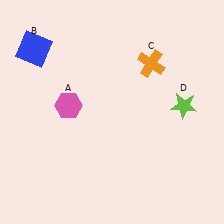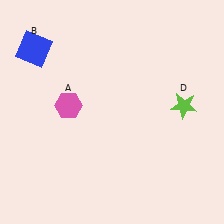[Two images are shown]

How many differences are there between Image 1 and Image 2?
There is 1 difference between the two images.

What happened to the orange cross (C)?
The orange cross (C) was removed in Image 2. It was in the top-right area of Image 1.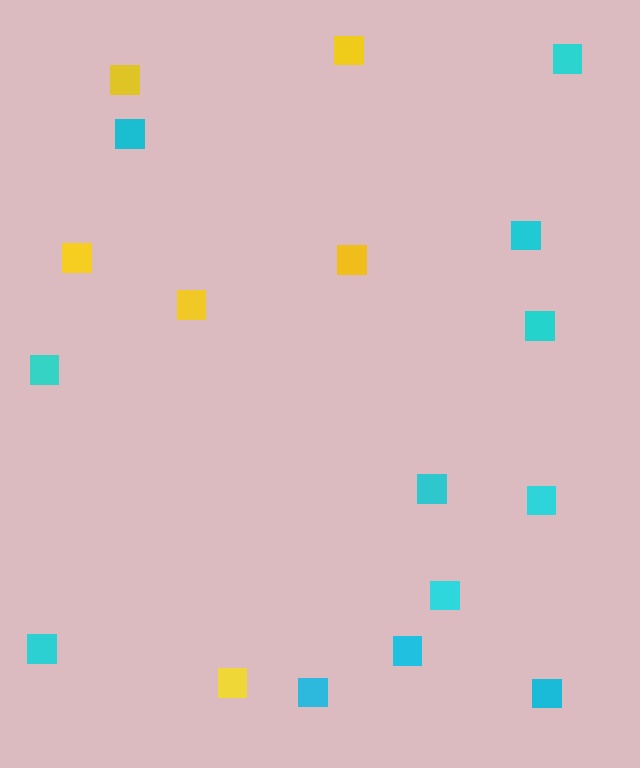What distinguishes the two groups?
There are 2 groups: one group of cyan squares (12) and one group of yellow squares (6).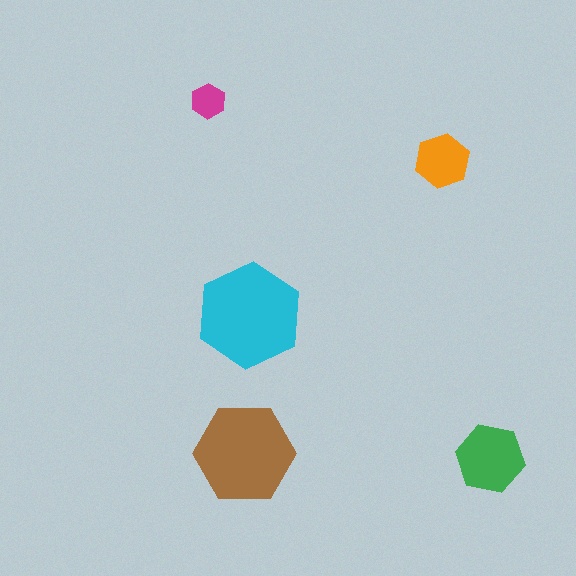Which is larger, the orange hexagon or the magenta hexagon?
The orange one.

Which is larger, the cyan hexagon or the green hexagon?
The cyan one.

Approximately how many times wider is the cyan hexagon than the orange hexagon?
About 2 times wider.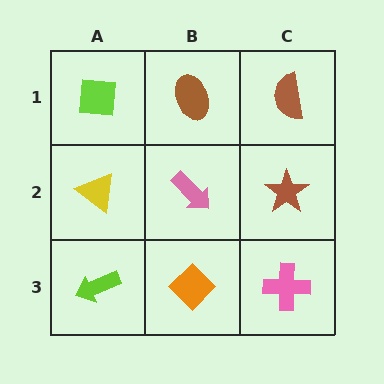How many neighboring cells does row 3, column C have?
2.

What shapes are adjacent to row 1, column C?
A brown star (row 2, column C), a brown ellipse (row 1, column B).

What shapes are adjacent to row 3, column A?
A yellow triangle (row 2, column A), an orange diamond (row 3, column B).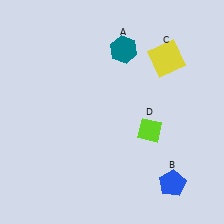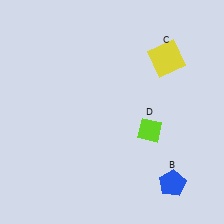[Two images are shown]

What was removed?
The teal hexagon (A) was removed in Image 2.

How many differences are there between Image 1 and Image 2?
There is 1 difference between the two images.